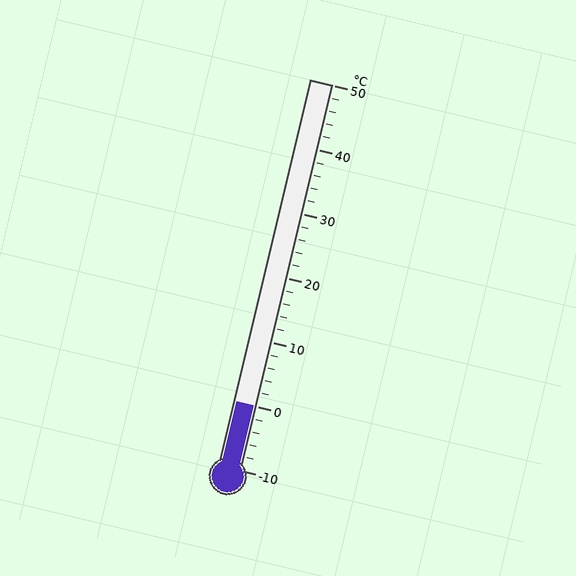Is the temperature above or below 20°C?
The temperature is below 20°C.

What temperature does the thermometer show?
The thermometer shows approximately 0°C.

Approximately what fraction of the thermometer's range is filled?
The thermometer is filled to approximately 15% of its range.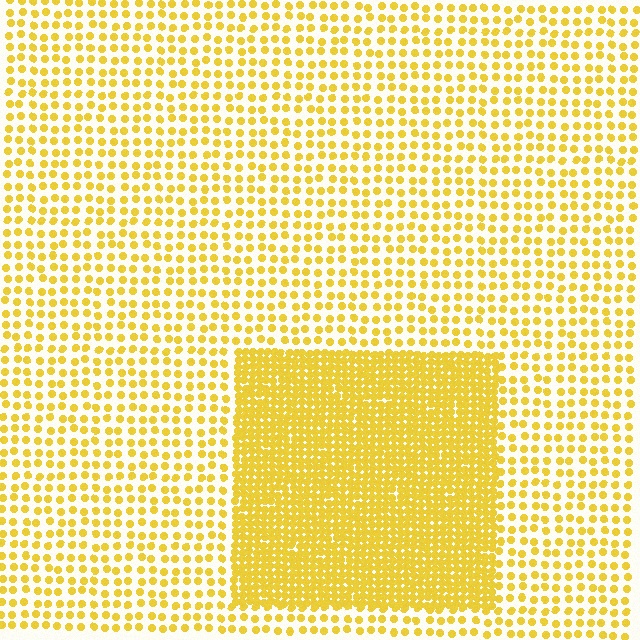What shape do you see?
I see a rectangle.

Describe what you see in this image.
The image contains small yellow elements arranged at two different densities. A rectangle-shaped region is visible where the elements are more densely packed than the surrounding area.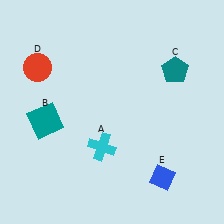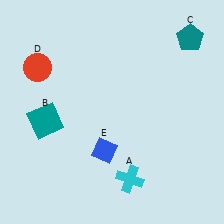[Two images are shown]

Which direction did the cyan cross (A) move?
The cyan cross (A) moved down.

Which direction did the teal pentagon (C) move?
The teal pentagon (C) moved up.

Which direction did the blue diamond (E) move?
The blue diamond (E) moved left.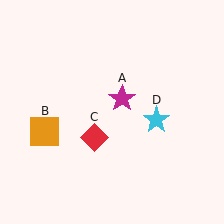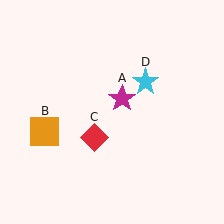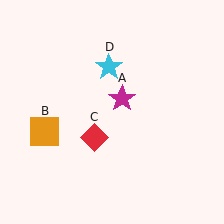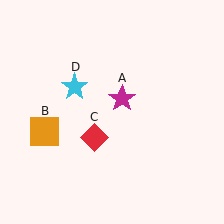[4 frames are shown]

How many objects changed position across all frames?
1 object changed position: cyan star (object D).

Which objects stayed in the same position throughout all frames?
Magenta star (object A) and orange square (object B) and red diamond (object C) remained stationary.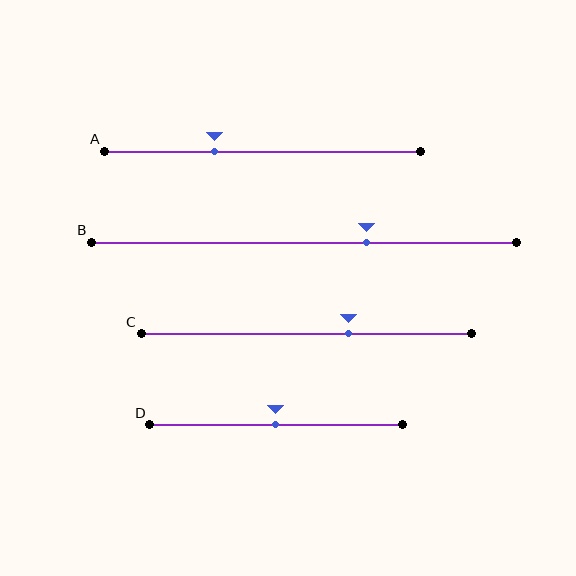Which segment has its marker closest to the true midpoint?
Segment D has its marker closest to the true midpoint.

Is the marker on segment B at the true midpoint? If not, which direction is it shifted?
No, the marker on segment B is shifted to the right by about 15% of the segment length.